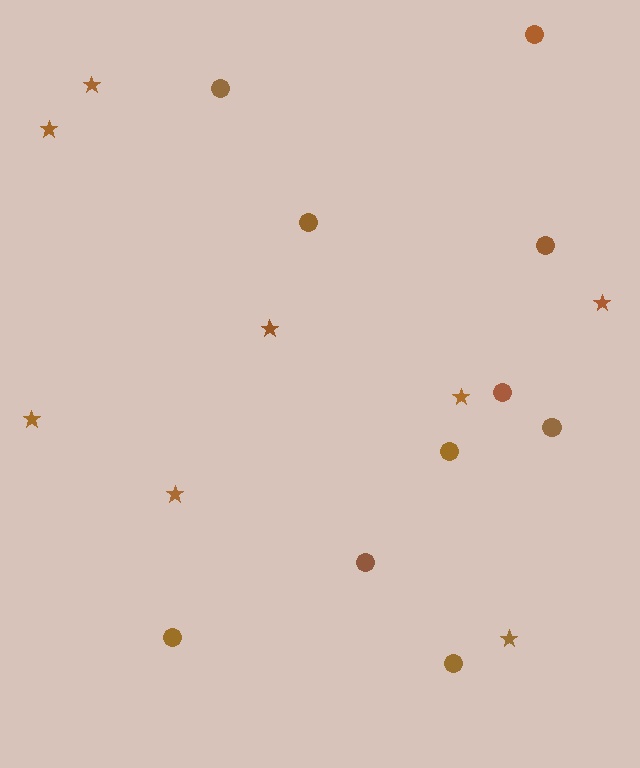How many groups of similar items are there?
There are 2 groups: one group of stars (8) and one group of circles (10).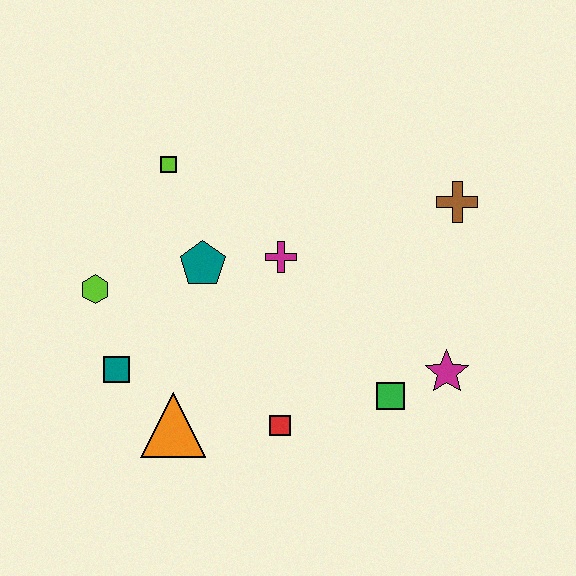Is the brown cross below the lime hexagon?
No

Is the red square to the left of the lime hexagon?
No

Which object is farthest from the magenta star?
The lime hexagon is farthest from the magenta star.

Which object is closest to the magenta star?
The green square is closest to the magenta star.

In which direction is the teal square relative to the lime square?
The teal square is below the lime square.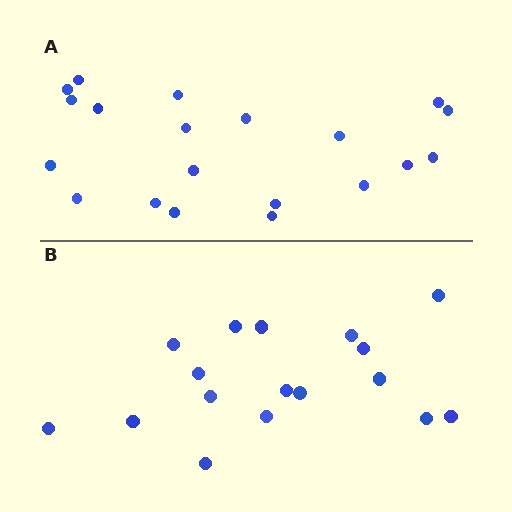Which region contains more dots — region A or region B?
Region A (the top region) has more dots.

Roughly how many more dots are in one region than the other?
Region A has just a few more — roughly 2 or 3 more dots than region B.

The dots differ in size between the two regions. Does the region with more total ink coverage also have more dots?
No. Region B has more total ink coverage because its dots are larger, but region A actually contains more individual dots. Total area can be misleading — the number of items is what matters here.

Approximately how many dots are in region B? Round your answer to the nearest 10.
About 20 dots. (The exact count is 17, which rounds to 20.)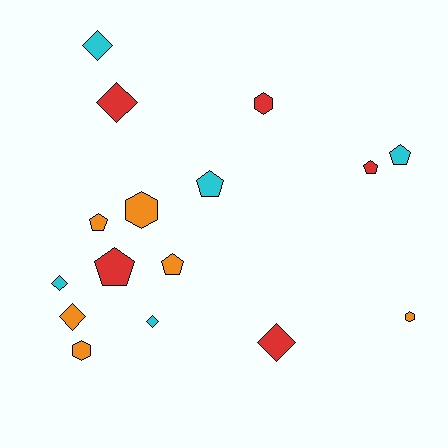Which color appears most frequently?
Orange, with 6 objects.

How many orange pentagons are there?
There are 2 orange pentagons.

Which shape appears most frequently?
Diamond, with 6 objects.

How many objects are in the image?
There are 16 objects.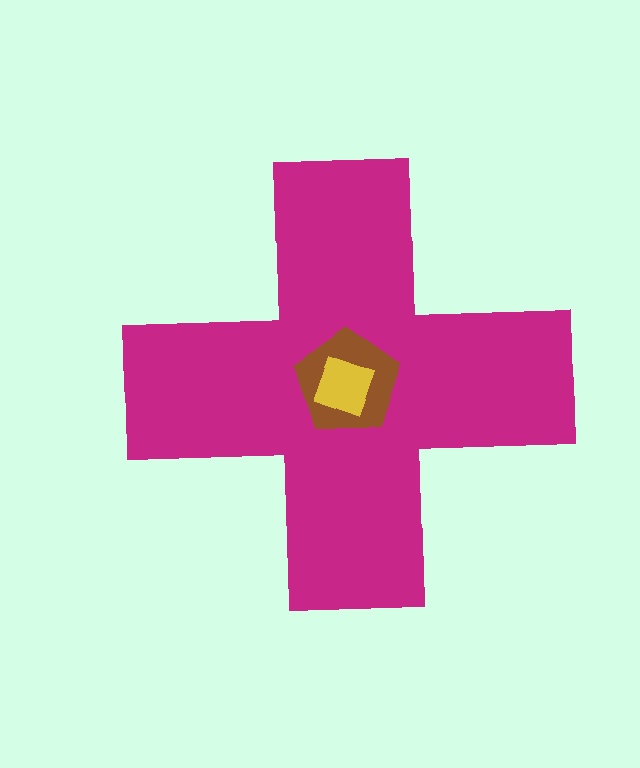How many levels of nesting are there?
3.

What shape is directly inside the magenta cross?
The brown pentagon.